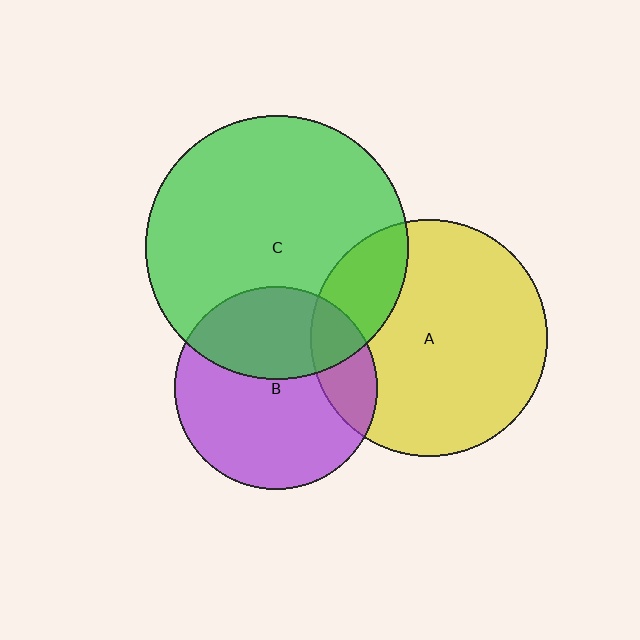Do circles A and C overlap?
Yes.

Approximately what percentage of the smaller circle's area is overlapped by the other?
Approximately 20%.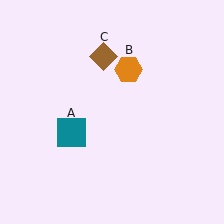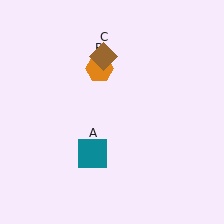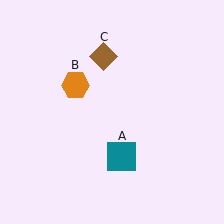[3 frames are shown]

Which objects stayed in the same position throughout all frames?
Brown diamond (object C) remained stationary.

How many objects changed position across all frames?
2 objects changed position: teal square (object A), orange hexagon (object B).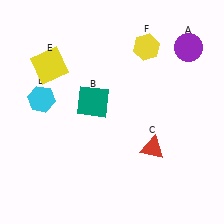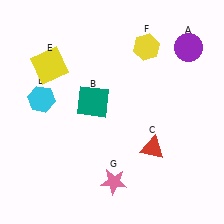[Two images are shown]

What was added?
A pink star (G) was added in Image 2.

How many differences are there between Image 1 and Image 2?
There is 1 difference between the two images.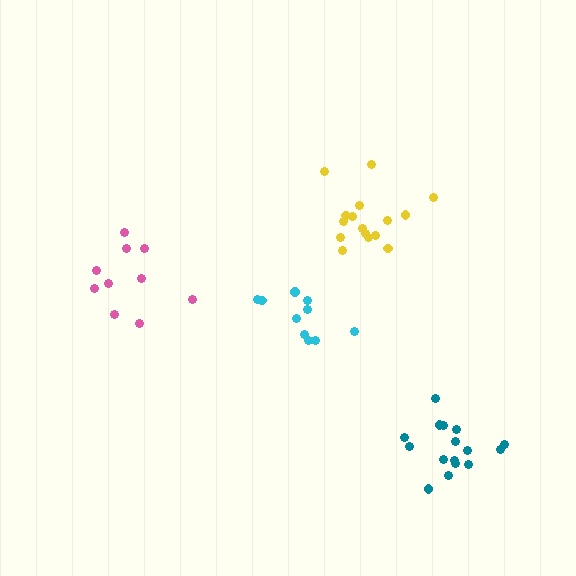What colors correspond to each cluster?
The clusters are colored: pink, cyan, yellow, teal.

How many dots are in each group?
Group 1: 10 dots, Group 2: 10 dots, Group 3: 16 dots, Group 4: 16 dots (52 total).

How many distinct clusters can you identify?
There are 4 distinct clusters.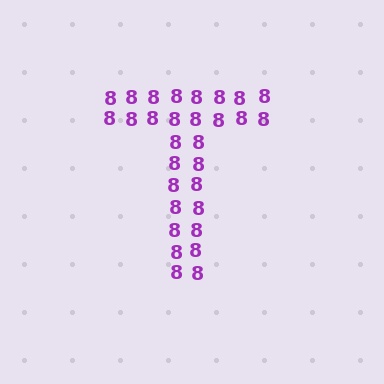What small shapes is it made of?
It is made of small digit 8's.